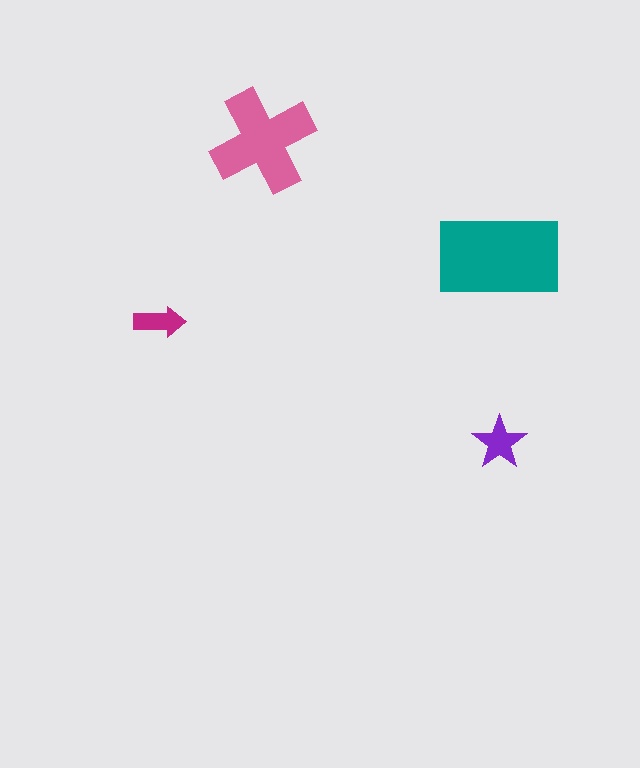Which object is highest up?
The pink cross is topmost.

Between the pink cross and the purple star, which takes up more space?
The pink cross.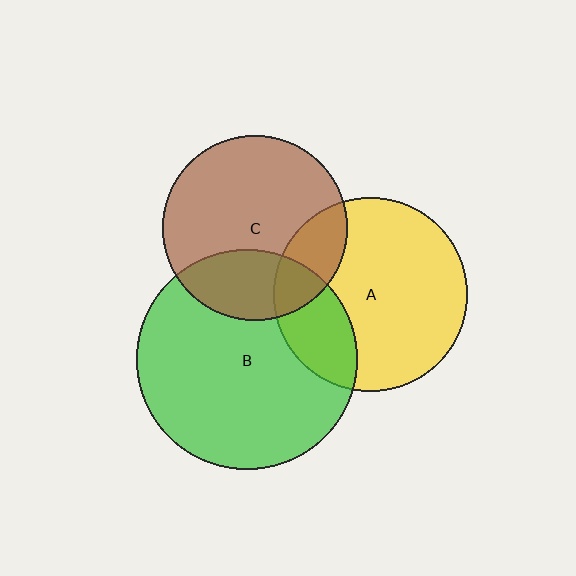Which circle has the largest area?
Circle B (green).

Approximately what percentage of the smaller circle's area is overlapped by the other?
Approximately 30%.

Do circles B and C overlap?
Yes.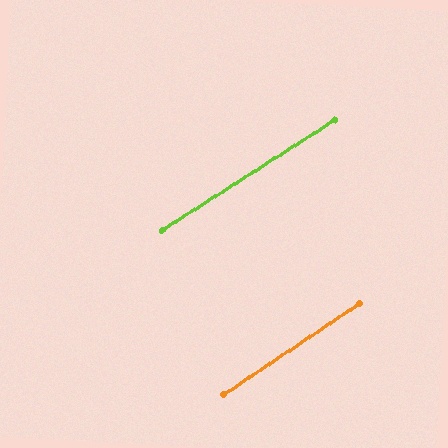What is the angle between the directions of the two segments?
Approximately 1 degree.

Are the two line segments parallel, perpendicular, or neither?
Parallel — their directions differ by only 1.4°.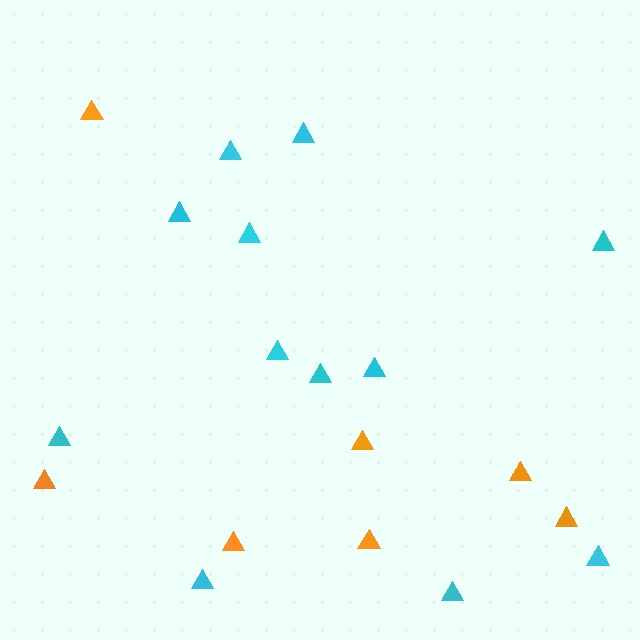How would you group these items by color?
There are 2 groups: one group of cyan triangles (12) and one group of orange triangles (7).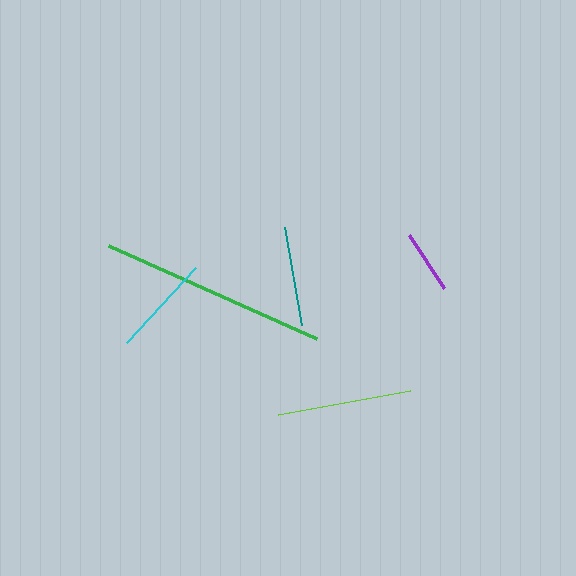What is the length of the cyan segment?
The cyan segment is approximately 102 pixels long.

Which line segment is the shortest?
The purple line is the shortest at approximately 64 pixels.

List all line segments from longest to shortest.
From longest to shortest: green, lime, cyan, teal, purple.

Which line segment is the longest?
The green line is the longest at approximately 228 pixels.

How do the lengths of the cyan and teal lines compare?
The cyan and teal lines are approximately the same length.